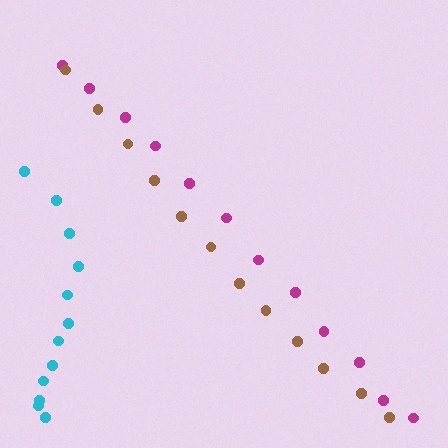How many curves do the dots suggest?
There are 3 distinct paths.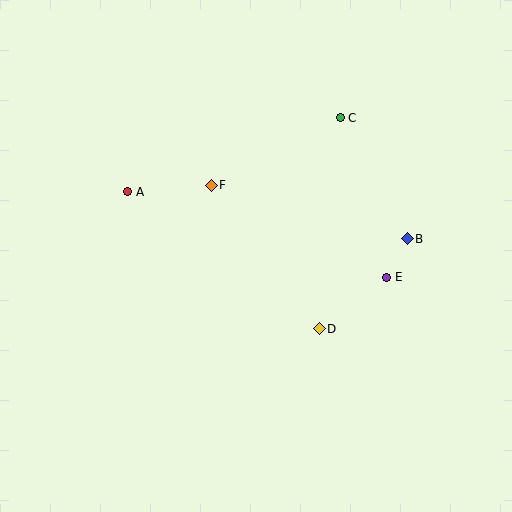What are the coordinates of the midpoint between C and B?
The midpoint between C and B is at (374, 178).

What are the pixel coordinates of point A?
Point A is at (128, 192).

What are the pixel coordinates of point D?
Point D is at (319, 329).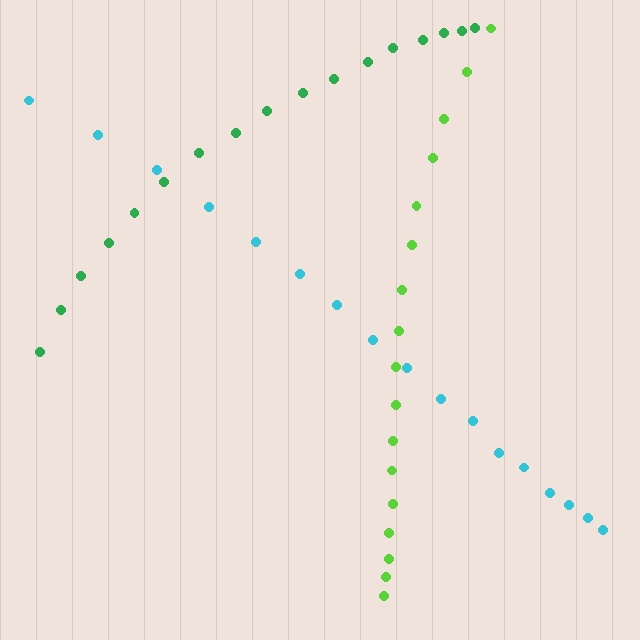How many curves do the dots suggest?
There are 3 distinct paths.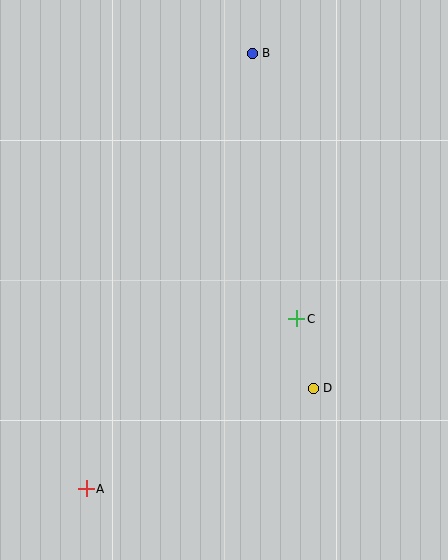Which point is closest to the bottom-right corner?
Point D is closest to the bottom-right corner.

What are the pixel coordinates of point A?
Point A is at (86, 489).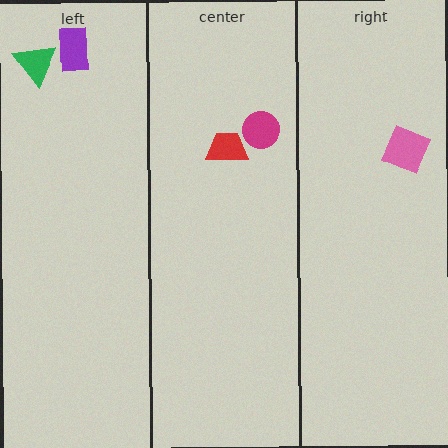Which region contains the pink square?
The right region.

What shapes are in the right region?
The pink square.